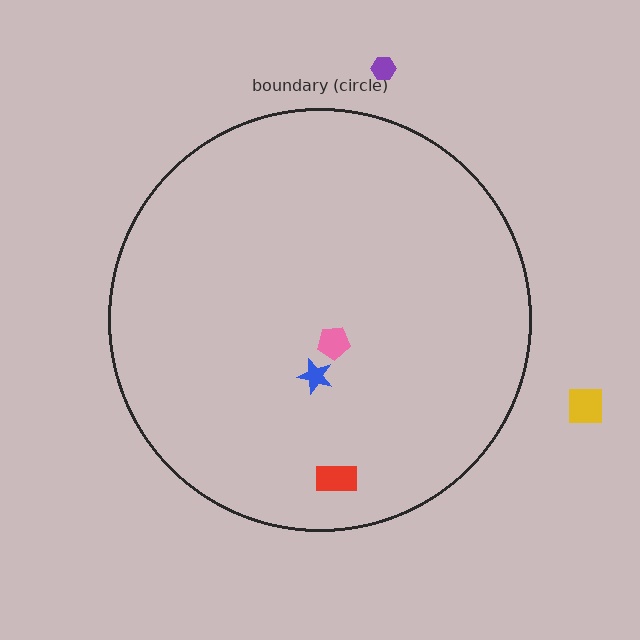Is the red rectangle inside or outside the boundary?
Inside.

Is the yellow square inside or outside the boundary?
Outside.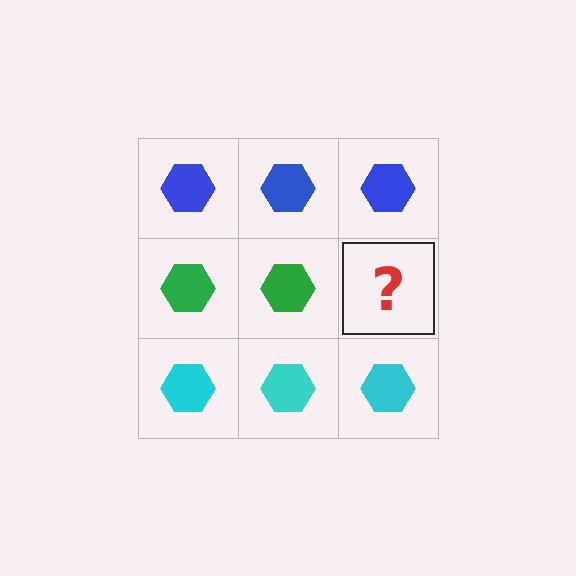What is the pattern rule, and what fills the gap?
The rule is that each row has a consistent color. The gap should be filled with a green hexagon.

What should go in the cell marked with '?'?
The missing cell should contain a green hexagon.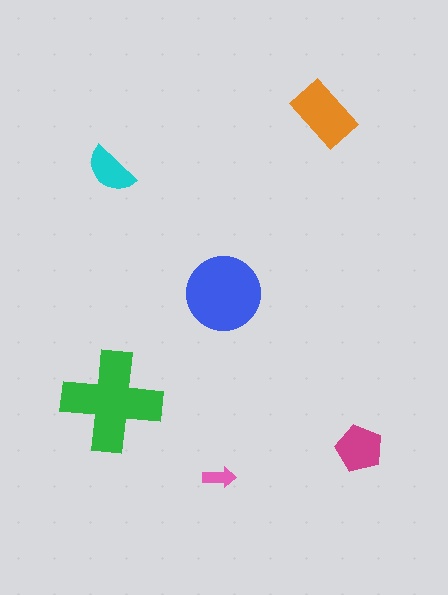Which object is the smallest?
The pink arrow.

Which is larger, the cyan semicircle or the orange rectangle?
The orange rectangle.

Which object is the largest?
The green cross.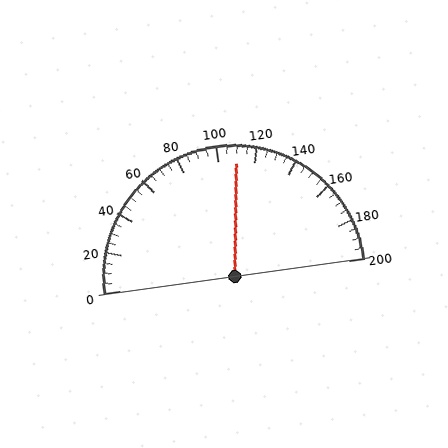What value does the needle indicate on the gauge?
The needle indicates approximately 110.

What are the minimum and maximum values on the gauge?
The gauge ranges from 0 to 200.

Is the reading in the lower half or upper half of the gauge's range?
The reading is in the upper half of the range (0 to 200).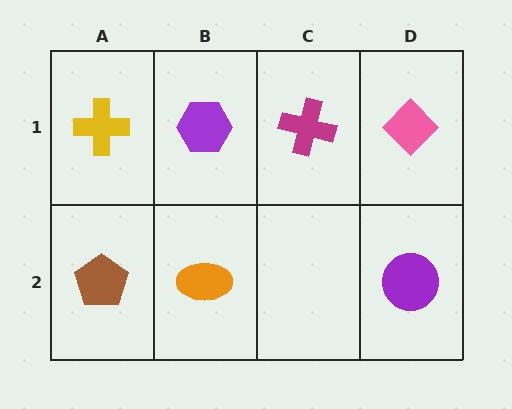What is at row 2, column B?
An orange ellipse.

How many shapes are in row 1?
4 shapes.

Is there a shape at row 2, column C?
No, that cell is empty.